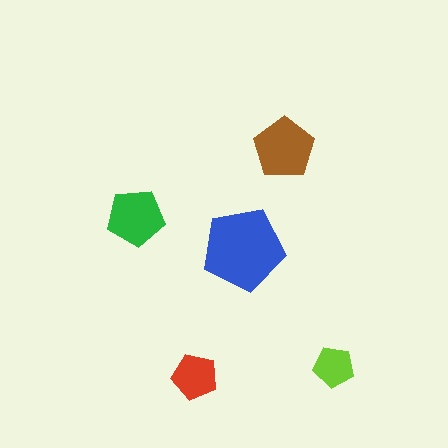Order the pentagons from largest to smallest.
the blue one, the brown one, the green one, the red one, the lime one.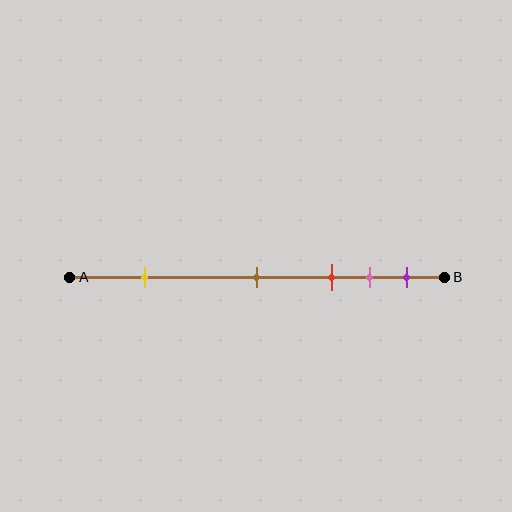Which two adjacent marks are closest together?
The pink and purple marks are the closest adjacent pair.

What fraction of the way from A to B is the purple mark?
The purple mark is approximately 90% (0.9) of the way from A to B.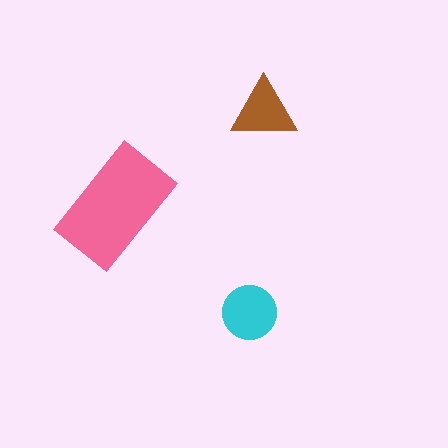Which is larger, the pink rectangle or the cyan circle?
The pink rectangle.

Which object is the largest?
The pink rectangle.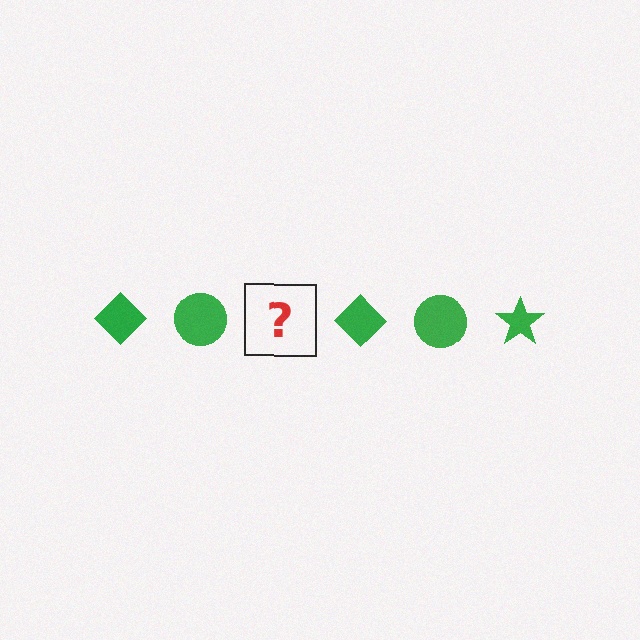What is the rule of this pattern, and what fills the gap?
The rule is that the pattern cycles through diamond, circle, star shapes in green. The gap should be filled with a green star.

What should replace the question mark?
The question mark should be replaced with a green star.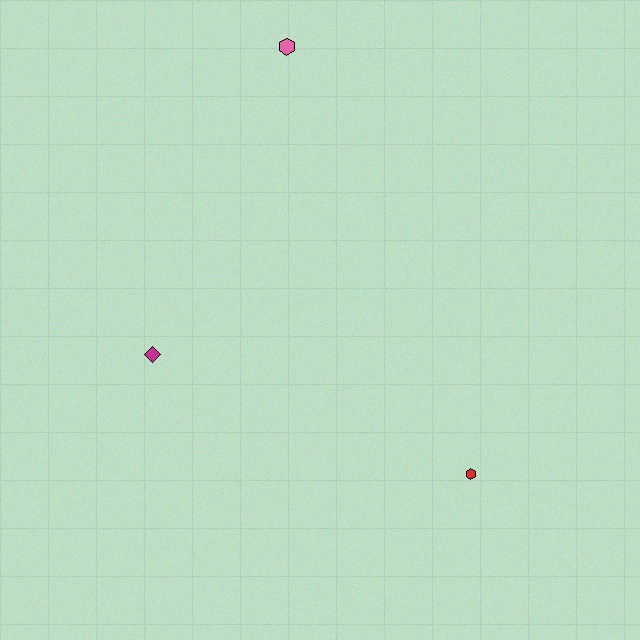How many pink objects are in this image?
There is 1 pink object.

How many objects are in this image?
There are 3 objects.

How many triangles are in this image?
There are no triangles.